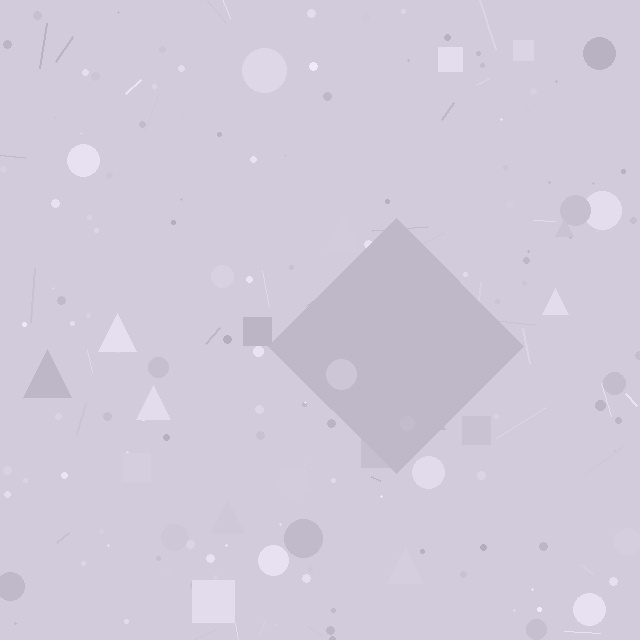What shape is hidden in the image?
A diamond is hidden in the image.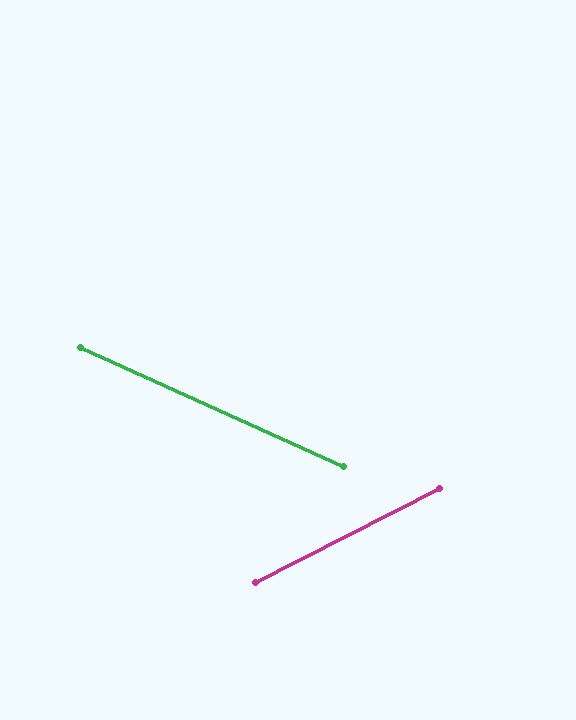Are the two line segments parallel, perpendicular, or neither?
Neither parallel nor perpendicular — they differ by about 51°.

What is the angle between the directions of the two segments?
Approximately 51 degrees.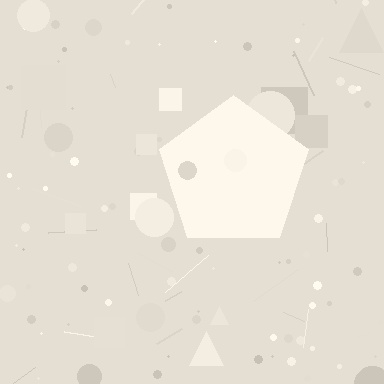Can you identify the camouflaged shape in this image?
The camouflaged shape is a pentagon.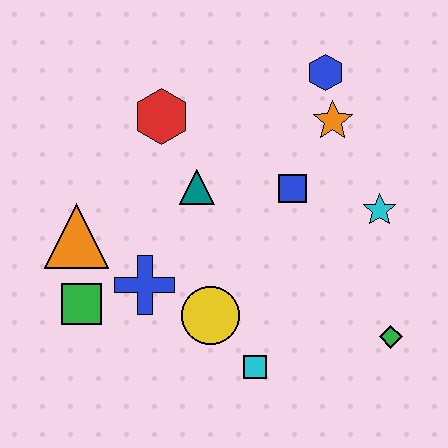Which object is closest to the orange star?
The blue hexagon is closest to the orange star.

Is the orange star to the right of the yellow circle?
Yes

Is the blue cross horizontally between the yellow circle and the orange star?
No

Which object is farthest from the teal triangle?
The green diamond is farthest from the teal triangle.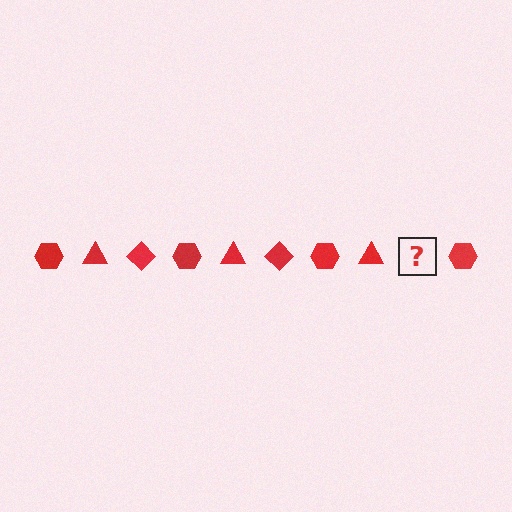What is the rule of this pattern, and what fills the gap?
The rule is that the pattern cycles through hexagon, triangle, diamond shapes in red. The gap should be filled with a red diamond.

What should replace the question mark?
The question mark should be replaced with a red diamond.